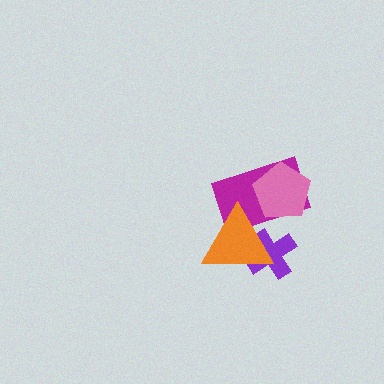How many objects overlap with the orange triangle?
2 objects overlap with the orange triangle.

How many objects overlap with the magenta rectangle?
3 objects overlap with the magenta rectangle.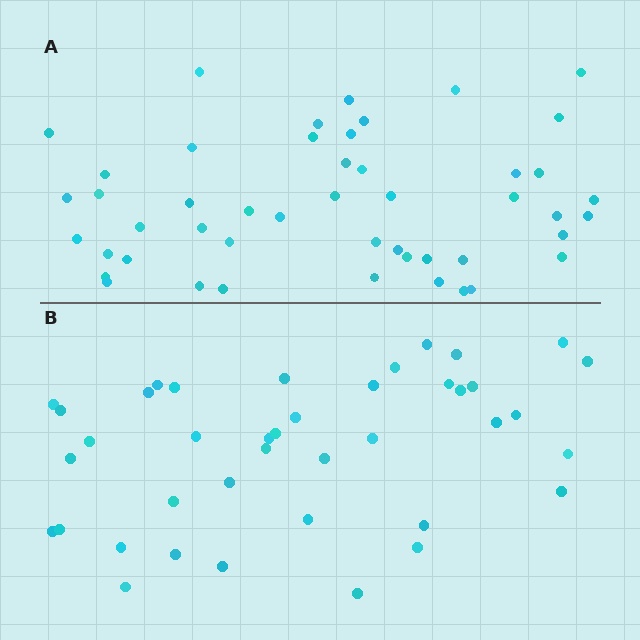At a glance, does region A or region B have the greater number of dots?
Region A (the top region) has more dots.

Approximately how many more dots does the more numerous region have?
Region A has roughly 8 or so more dots than region B.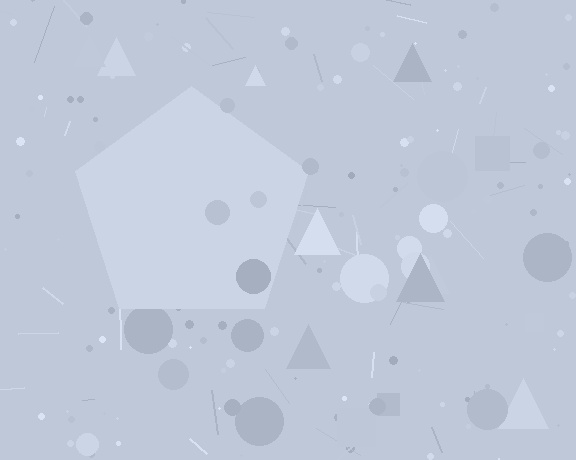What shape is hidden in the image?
A pentagon is hidden in the image.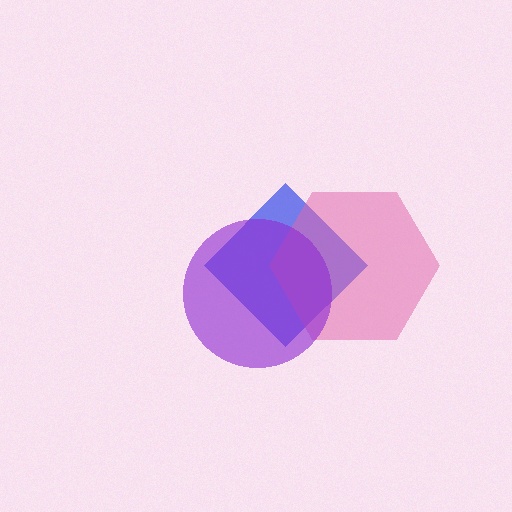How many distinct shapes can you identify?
There are 3 distinct shapes: a blue diamond, a pink hexagon, a purple circle.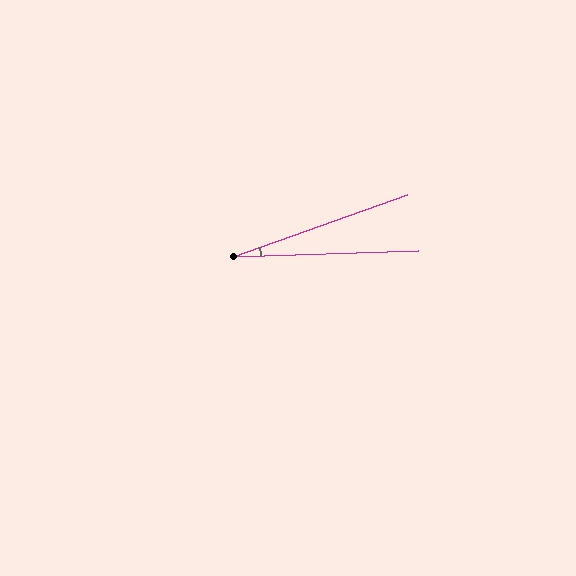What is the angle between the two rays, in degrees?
Approximately 18 degrees.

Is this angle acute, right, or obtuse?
It is acute.